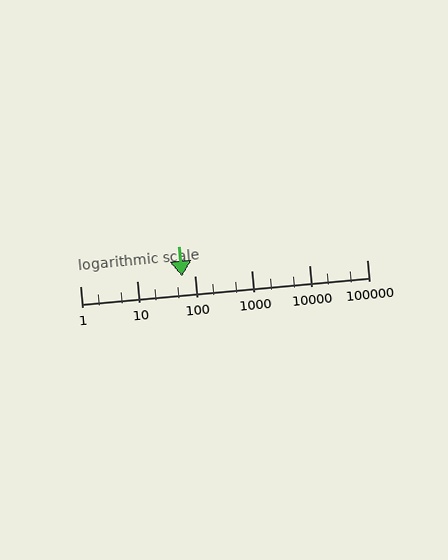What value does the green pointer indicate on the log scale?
The pointer indicates approximately 61.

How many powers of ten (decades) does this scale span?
The scale spans 5 decades, from 1 to 100000.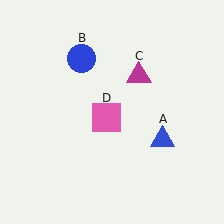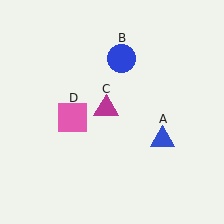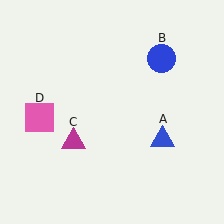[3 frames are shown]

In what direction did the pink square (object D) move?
The pink square (object D) moved left.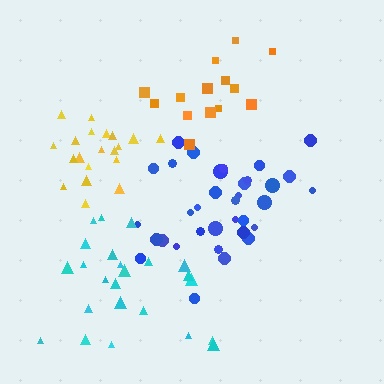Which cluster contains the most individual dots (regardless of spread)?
Blue (34).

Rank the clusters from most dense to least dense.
yellow, blue, cyan, orange.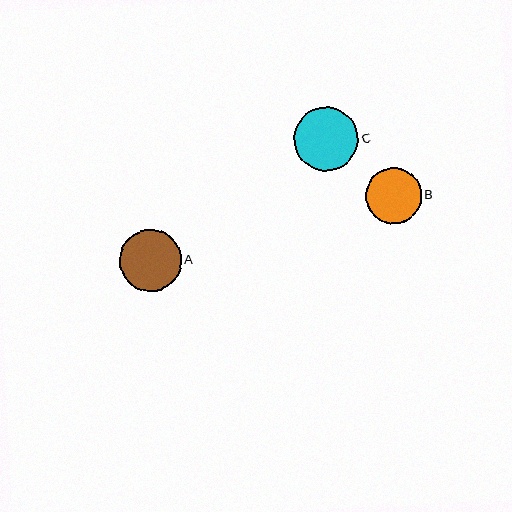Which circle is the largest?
Circle C is the largest with a size of approximately 64 pixels.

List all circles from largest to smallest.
From largest to smallest: C, A, B.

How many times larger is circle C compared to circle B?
Circle C is approximately 1.1 times the size of circle B.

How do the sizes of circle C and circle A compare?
Circle C and circle A are approximately the same size.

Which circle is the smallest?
Circle B is the smallest with a size of approximately 56 pixels.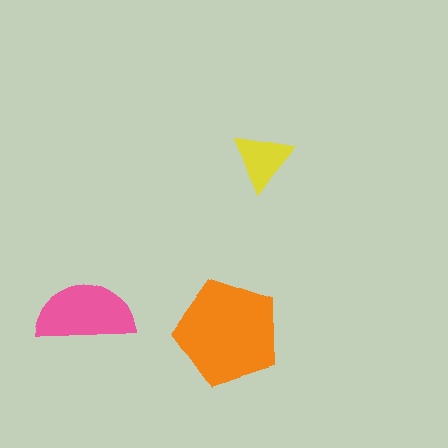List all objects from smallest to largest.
The yellow triangle, the pink semicircle, the orange pentagon.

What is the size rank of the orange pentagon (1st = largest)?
1st.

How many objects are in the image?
There are 3 objects in the image.